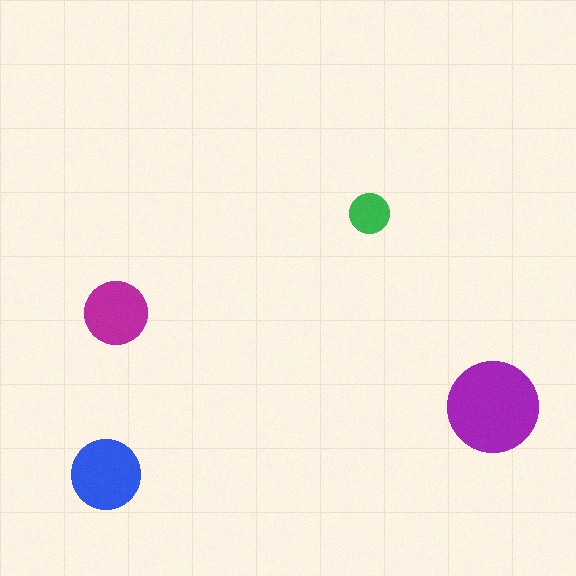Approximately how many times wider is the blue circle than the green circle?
About 2 times wider.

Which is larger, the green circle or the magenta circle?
The magenta one.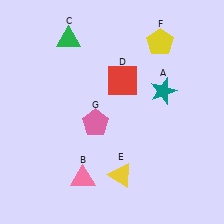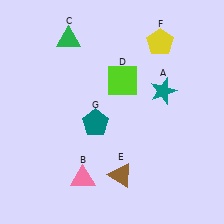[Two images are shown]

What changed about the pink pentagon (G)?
In Image 1, G is pink. In Image 2, it changed to teal.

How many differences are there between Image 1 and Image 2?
There are 3 differences between the two images.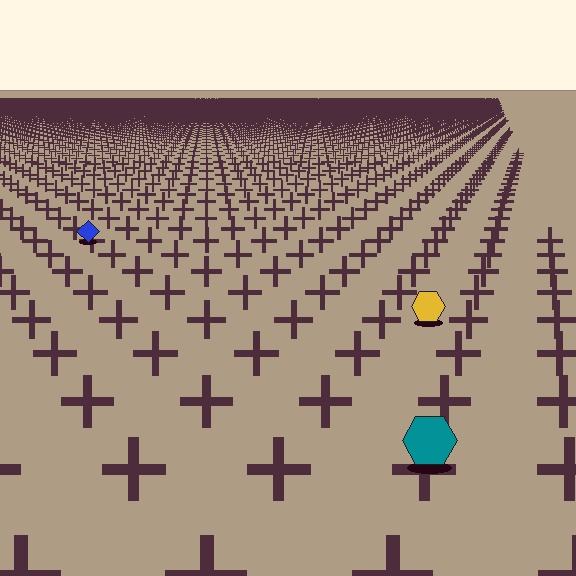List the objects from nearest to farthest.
From nearest to farthest: the teal hexagon, the yellow hexagon, the blue diamond.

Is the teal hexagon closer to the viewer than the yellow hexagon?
Yes. The teal hexagon is closer — you can tell from the texture gradient: the ground texture is coarser near it.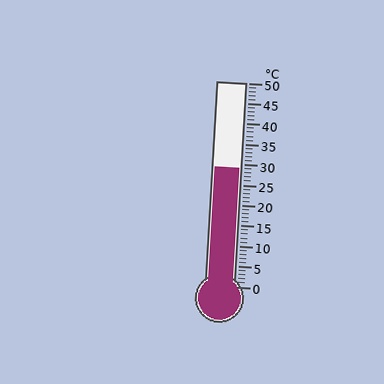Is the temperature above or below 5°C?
The temperature is above 5°C.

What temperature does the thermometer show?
The thermometer shows approximately 29°C.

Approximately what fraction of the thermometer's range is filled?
The thermometer is filled to approximately 60% of its range.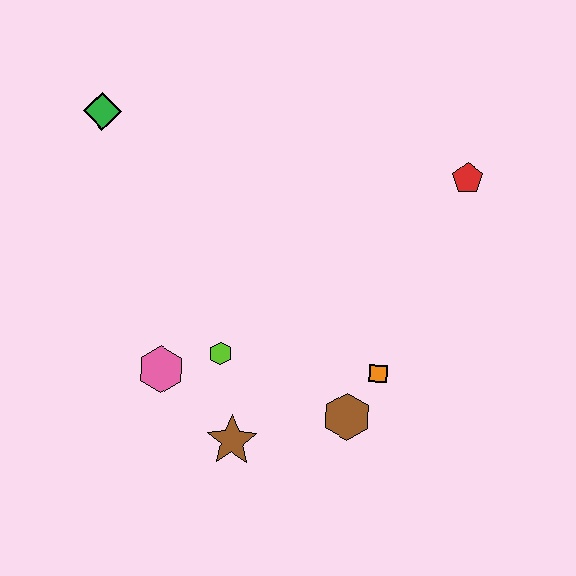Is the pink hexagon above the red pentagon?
No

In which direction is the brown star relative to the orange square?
The brown star is to the left of the orange square.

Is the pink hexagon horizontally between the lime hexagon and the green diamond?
Yes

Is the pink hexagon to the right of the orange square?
No